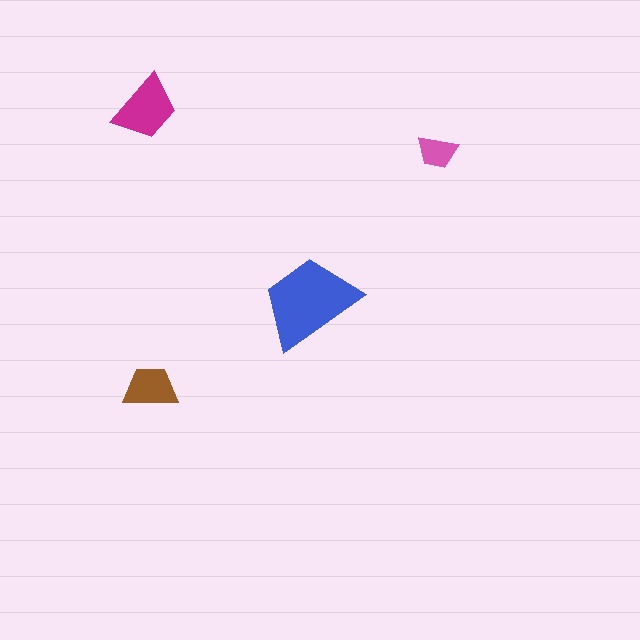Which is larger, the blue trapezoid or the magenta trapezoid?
The blue one.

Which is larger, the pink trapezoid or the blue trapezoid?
The blue one.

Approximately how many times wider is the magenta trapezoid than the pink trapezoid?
About 1.5 times wider.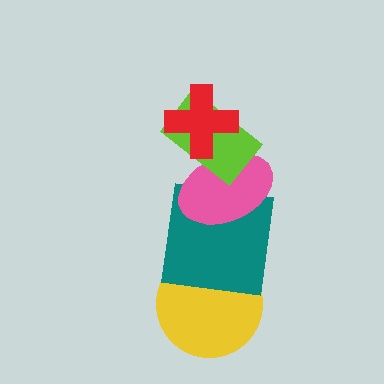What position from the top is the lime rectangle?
The lime rectangle is 2nd from the top.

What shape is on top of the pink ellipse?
The lime rectangle is on top of the pink ellipse.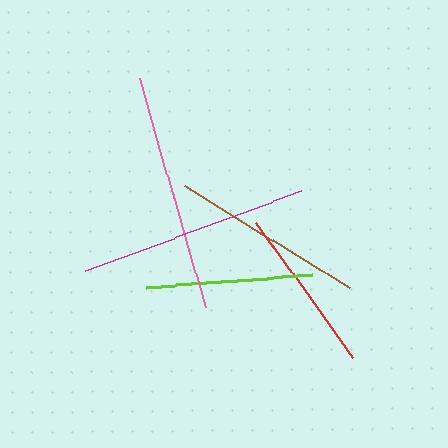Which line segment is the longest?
The pink line is the longest at approximately 238 pixels.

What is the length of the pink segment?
The pink segment is approximately 238 pixels long.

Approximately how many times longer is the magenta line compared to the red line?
The magenta line is approximately 1.4 times the length of the red line.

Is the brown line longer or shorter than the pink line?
The pink line is longer than the brown line.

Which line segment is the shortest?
The lime line is the shortest at approximately 166 pixels.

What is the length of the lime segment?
The lime segment is approximately 166 pixels long.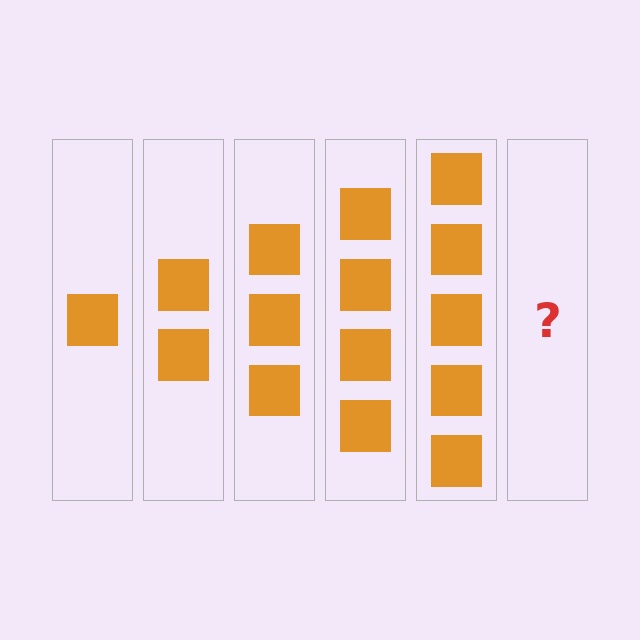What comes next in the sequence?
The next element should be 6 squares.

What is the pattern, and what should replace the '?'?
The pattern is that each step adds one more square. The '?' should be 6 squares.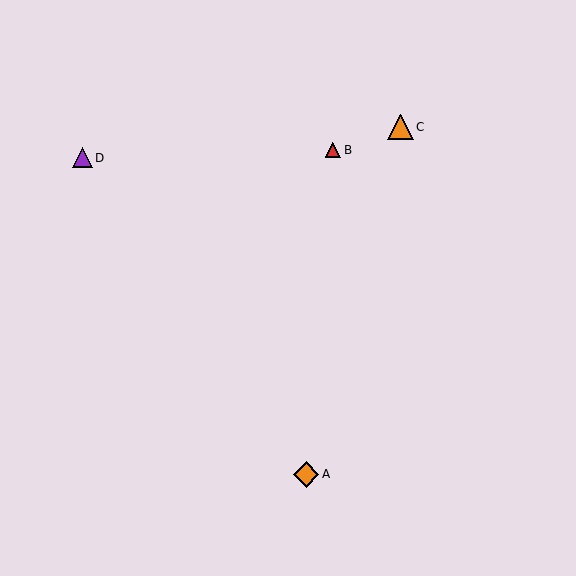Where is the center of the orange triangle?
The center of the orange triangle is at (400, 127).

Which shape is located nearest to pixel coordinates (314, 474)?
The orange diamond (labeled A) at (306, 475) is nearest to that location.